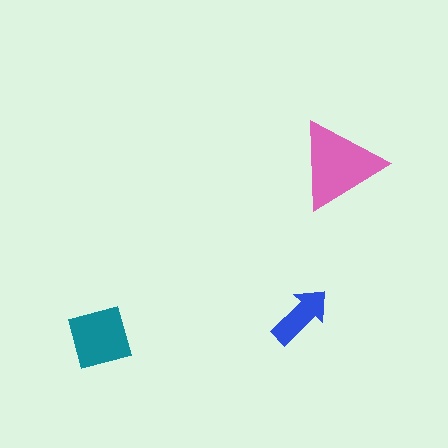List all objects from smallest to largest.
The blue arrow, the teal diamond, the pink triangle.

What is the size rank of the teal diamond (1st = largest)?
2nd.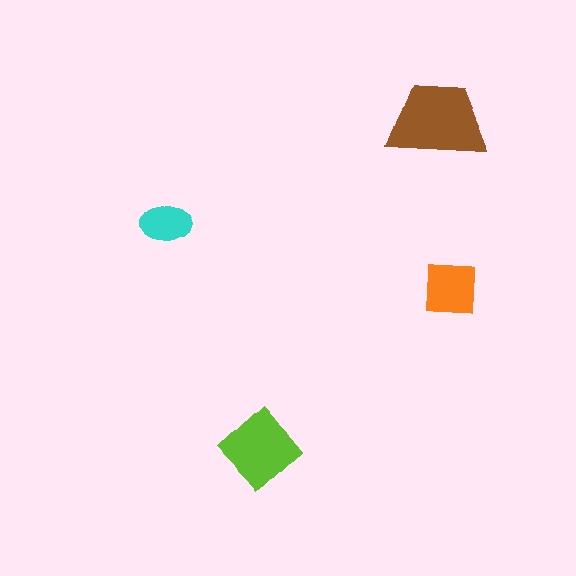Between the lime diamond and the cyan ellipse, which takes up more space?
The lime diamond.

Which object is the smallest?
The cyan ellipse.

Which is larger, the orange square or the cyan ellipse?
The orange square.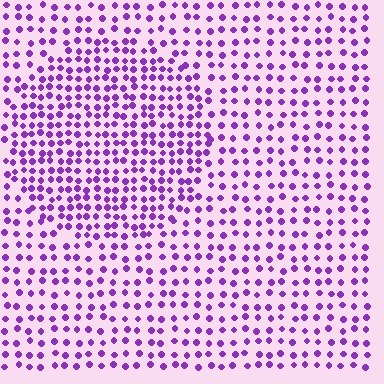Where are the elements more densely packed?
The elements are more densely packed inside the circle boundary.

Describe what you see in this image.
The image contains small purple elements arranged at two different densities. A circle-shaped region is visible where the elements are more densely packed than the surrounding area.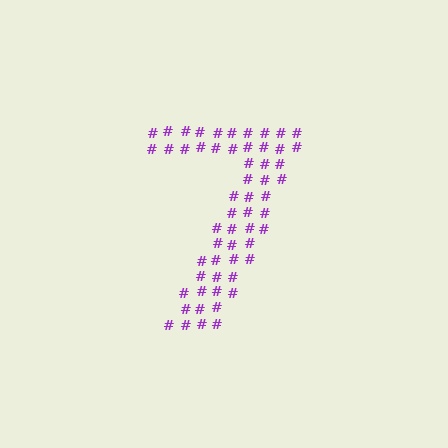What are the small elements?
The small elements are hash symbols.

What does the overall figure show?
The overall figure shows the digit 7.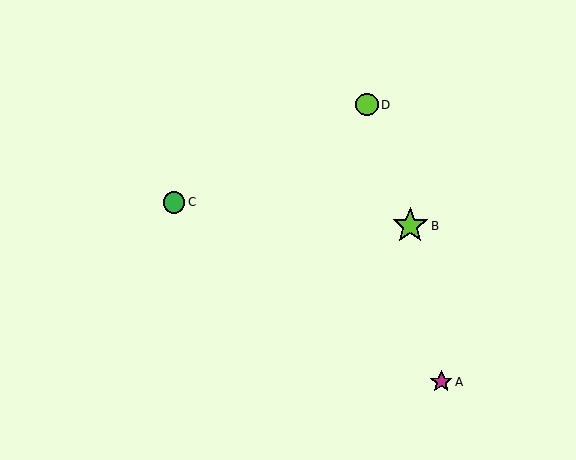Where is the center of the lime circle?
The center of the lime circle is at (367, 105).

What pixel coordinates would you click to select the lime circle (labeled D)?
Click at (367, 105) to select the lime circle D.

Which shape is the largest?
The lime star (labeled B) is the largest.